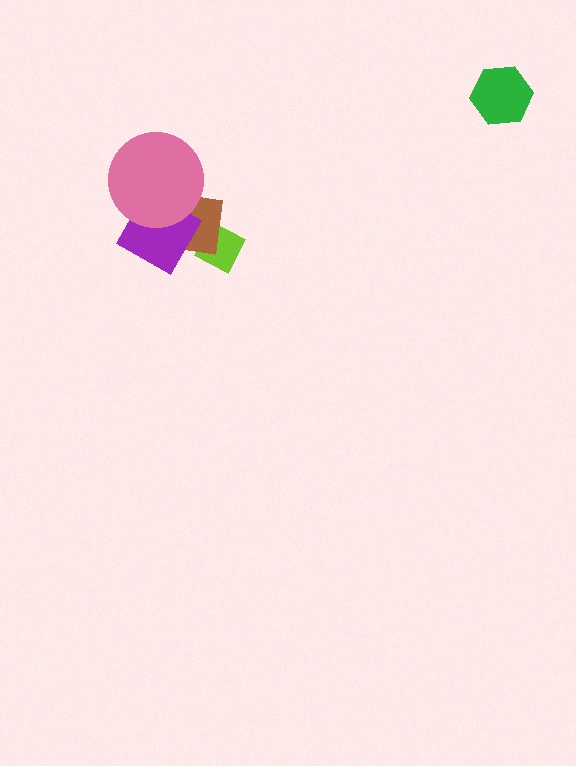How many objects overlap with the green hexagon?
0 objects overlap with the green hexagon.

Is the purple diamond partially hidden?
Yes, it is partially covered by another shape.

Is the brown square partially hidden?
Yes, it is partially covered by another shape.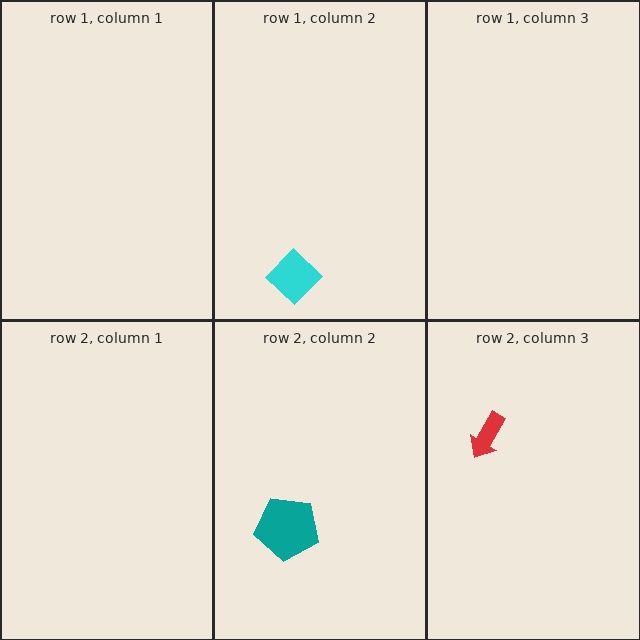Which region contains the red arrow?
The row 2, column 3 region.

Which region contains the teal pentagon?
The row 2, column 2 region.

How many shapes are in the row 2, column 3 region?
1.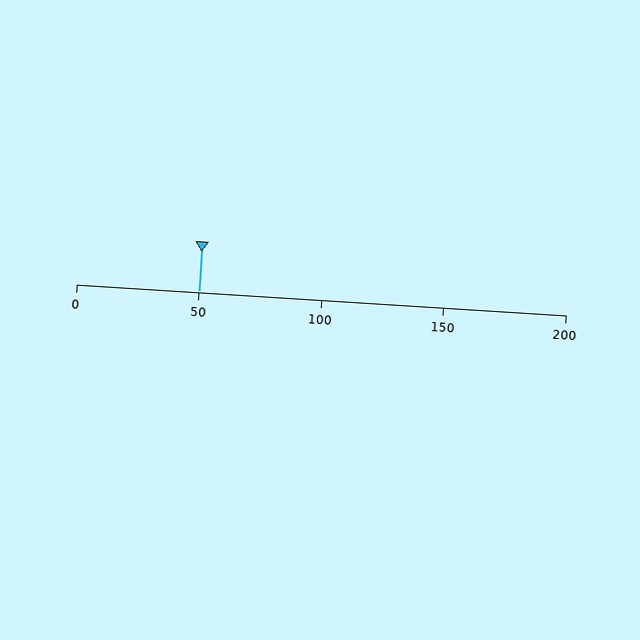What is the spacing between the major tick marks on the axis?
The major ticks are spaced 50 apart.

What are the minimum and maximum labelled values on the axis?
The axis runs from 0 to 200.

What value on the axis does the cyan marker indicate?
The marker indicates approximately 50.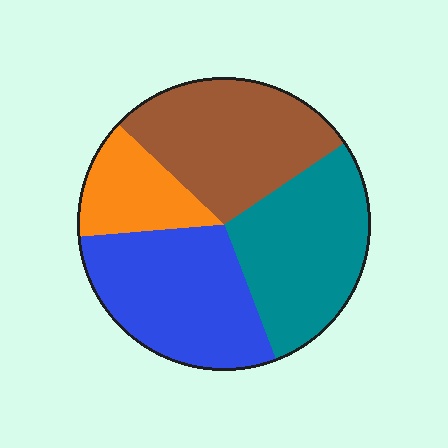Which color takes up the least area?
Orange, at roughly 15%.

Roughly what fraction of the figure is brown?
Brown takes up between a sixth and a third of the figure.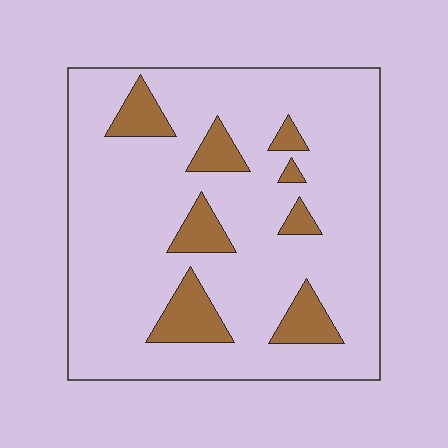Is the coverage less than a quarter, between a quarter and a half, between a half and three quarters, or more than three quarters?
Less than a quarter.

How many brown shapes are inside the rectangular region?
8.